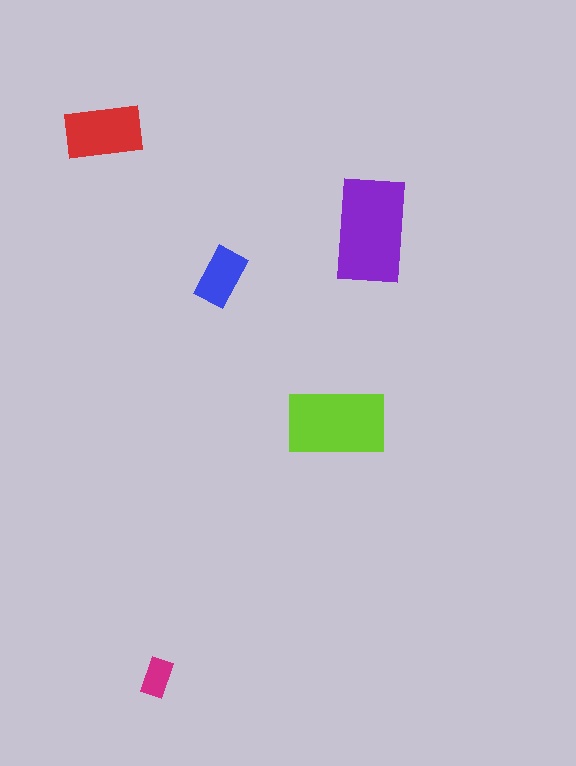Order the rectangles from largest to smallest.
the purple one, the lime one, the red one, the blue one, the magenta one.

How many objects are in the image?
There are 5 objects in the image.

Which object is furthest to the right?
The purple rectangle is rightmost.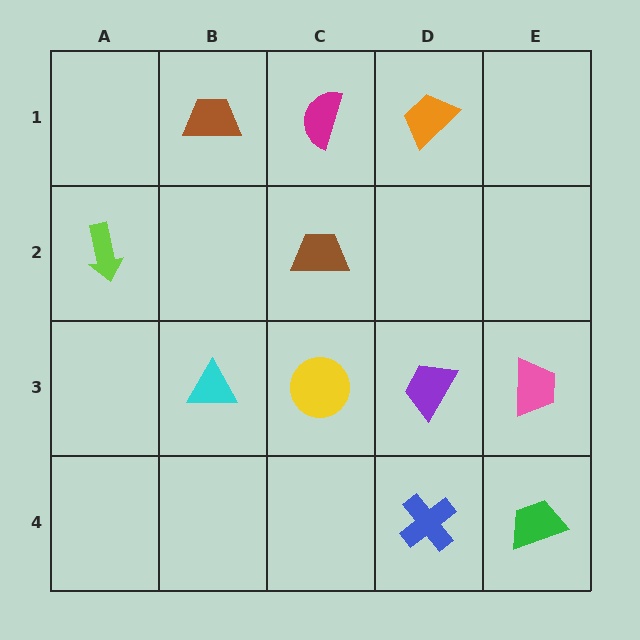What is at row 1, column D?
An orange trapezoid.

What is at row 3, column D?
A purple trapezoid.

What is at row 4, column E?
A green trapezoid.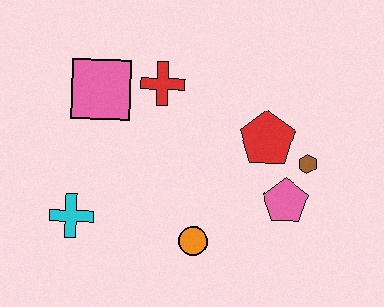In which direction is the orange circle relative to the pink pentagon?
The orange circle is to the left of the pink pentagon.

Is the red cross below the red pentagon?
No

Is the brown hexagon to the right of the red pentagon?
Yes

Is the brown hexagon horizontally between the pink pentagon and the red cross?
No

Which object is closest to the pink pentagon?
The brown hexagon is closest to the pink pentagon.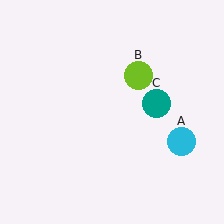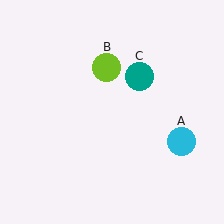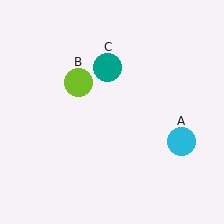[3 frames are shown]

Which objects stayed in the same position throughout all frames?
Cyan circle (object A) remained stationary.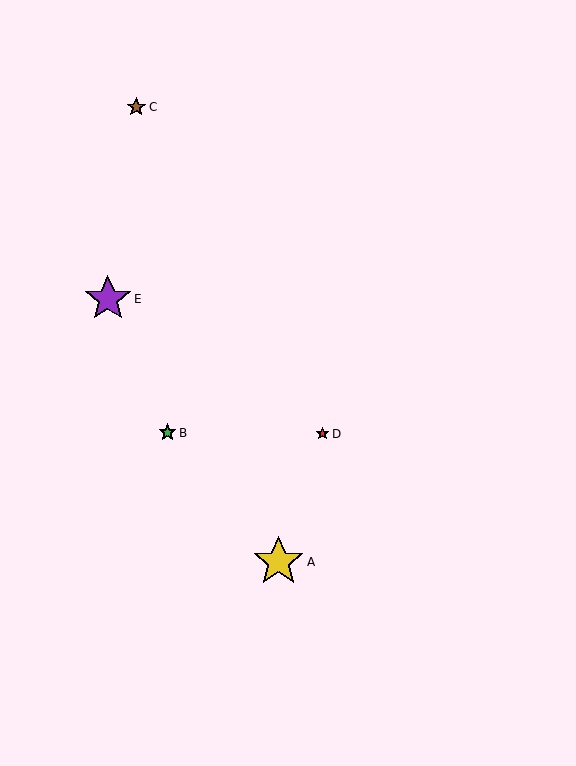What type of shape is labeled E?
Shape E is a purple star.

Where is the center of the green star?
The center of the green star is at (167, 433).